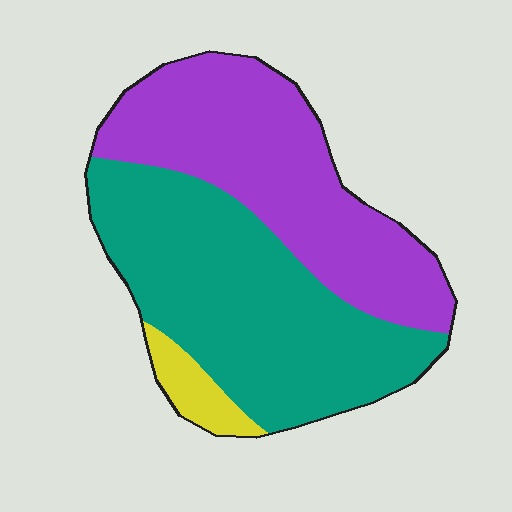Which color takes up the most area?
Teal, at roughly 50%.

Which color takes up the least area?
Yellow, at roughly 5%.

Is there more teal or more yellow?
Teal.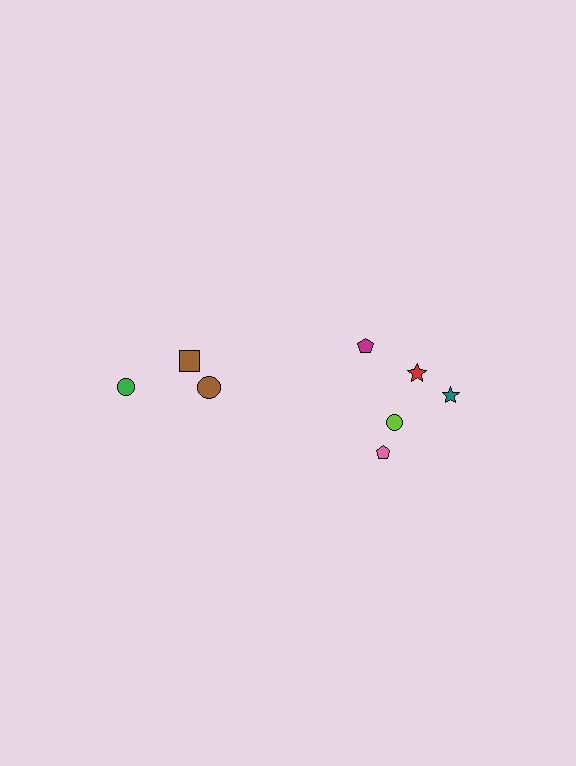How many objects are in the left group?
There are 3 objects.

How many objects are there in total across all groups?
There are 8 objects.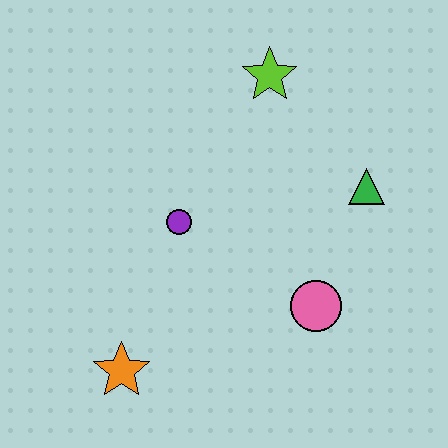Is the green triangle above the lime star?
No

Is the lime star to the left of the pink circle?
Yes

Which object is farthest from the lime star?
The orange star is farthest from the lime star.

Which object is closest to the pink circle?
The green triangle is closest to the pink circle.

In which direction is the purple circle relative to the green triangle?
The purple circle is to the left of the green triangle.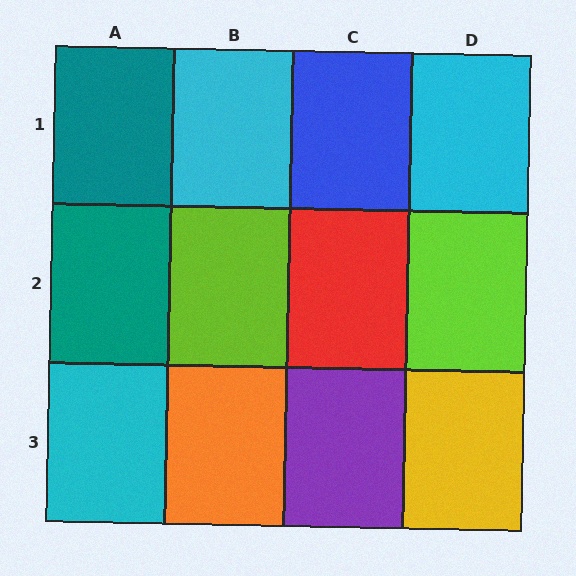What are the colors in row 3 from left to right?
Cyan, orange, purple, yellow.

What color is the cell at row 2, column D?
Lime.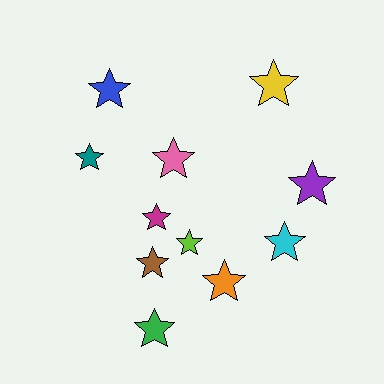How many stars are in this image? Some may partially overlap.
There are 11 stars.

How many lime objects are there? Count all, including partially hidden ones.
There is 1 lime object.